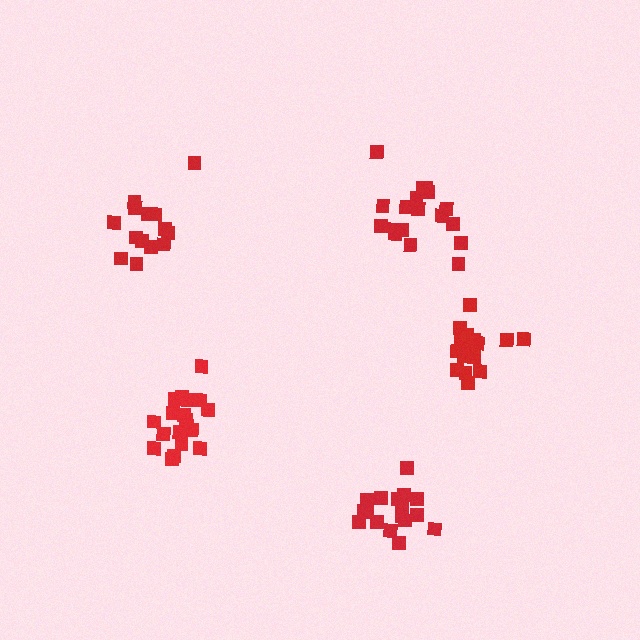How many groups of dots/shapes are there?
There are 5 groups.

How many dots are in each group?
Group 1: 19 dots, Group 2: 19 dots, Group 3: 17 dots, Group 4: 14 dots, Group 5: 18 dots (87 total).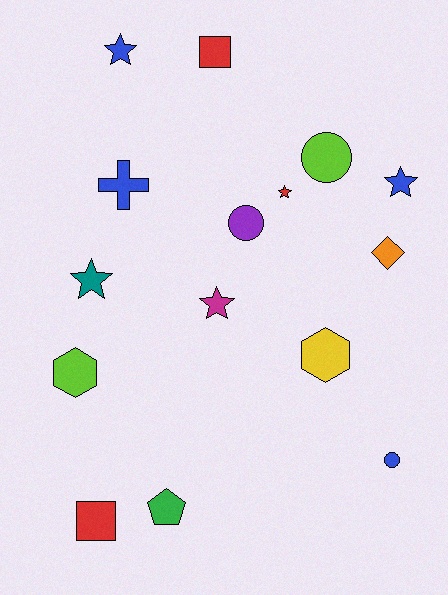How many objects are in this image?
There are 15 objects.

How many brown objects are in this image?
There are no brown objects.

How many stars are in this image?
There are 5 stars.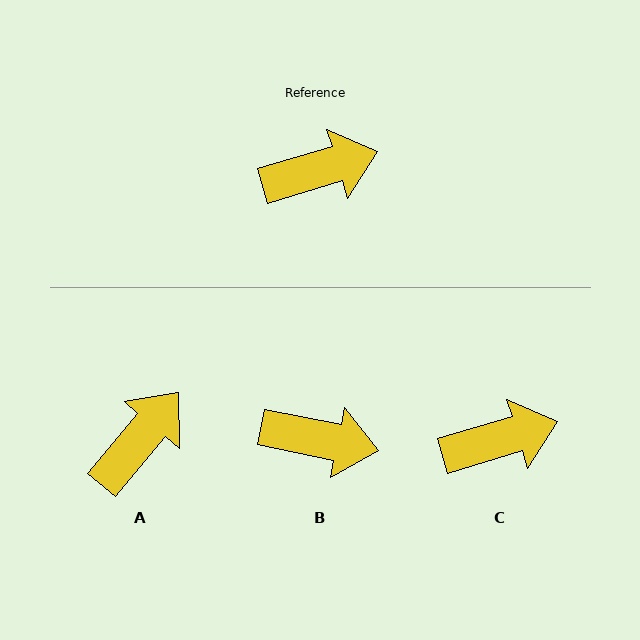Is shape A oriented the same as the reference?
No, it is off by about 33 degrees.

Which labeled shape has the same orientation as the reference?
C.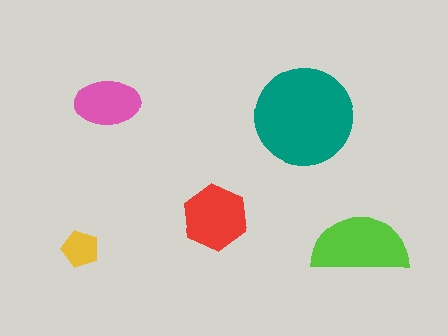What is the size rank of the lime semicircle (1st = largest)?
2nd.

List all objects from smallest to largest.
The yellow pentagon, the pink ellipse, the red hexagon, the lime semicircle, the teal circle.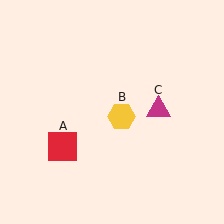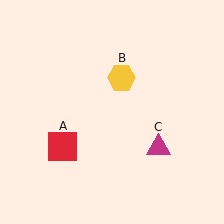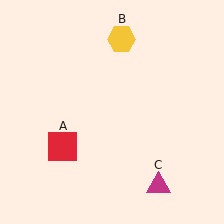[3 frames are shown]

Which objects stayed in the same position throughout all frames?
Red square (object A) remained stationary.